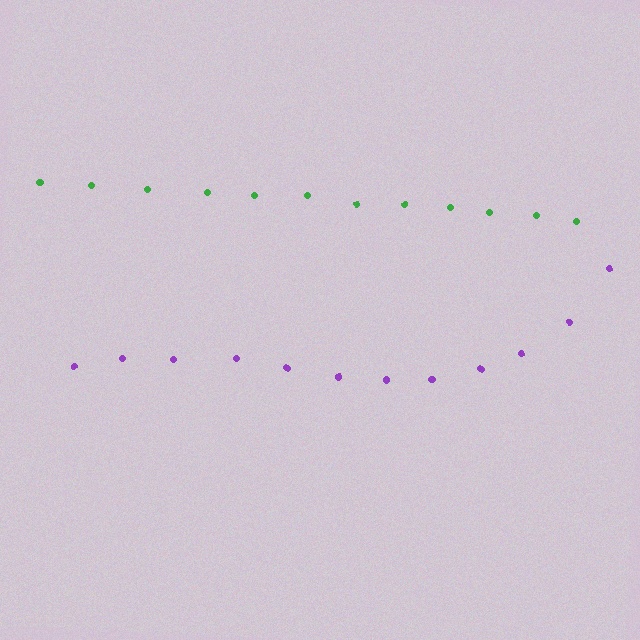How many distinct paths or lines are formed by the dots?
There are 2 distinct paths.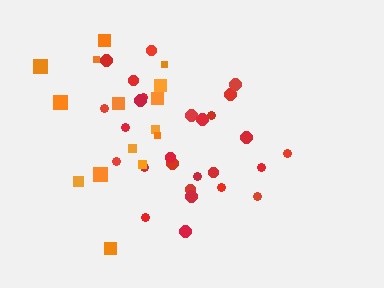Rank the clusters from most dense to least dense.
red, orange.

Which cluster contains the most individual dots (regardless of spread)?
Red (27).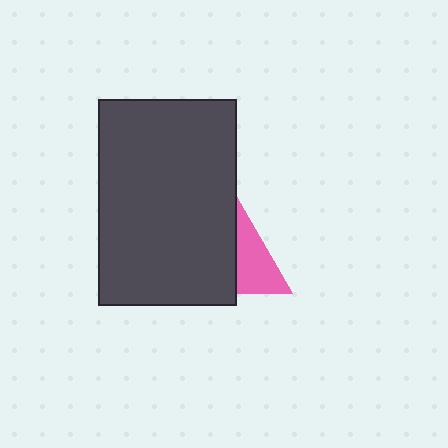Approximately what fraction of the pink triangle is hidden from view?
Roughly 62% of the pink triangle is hidden behind the dark gray rectangle.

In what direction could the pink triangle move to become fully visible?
The pink triangle could move right. That would shift it out from behind the dark gray rectangle entirely.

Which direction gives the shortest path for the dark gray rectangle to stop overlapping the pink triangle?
Moving left gives the shortest separation.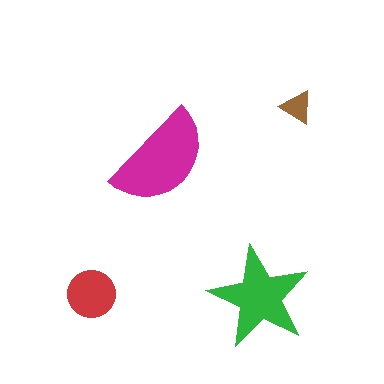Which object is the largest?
The magenta semicircle.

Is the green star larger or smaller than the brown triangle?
Larger.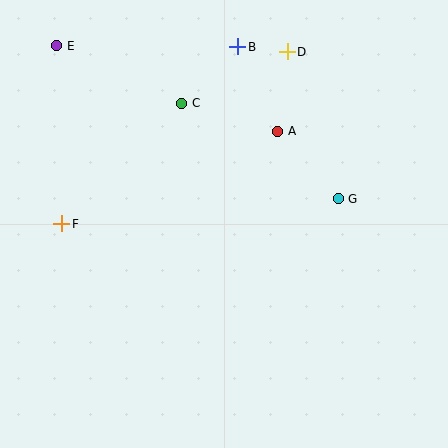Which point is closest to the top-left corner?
Point E is closest to the top-left corner.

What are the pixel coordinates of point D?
Point D is at (287, 52).